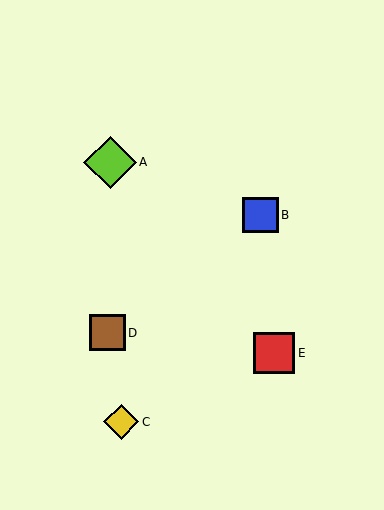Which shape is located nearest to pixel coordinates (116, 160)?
The lime diamond (labeled A) at (110, 162) is nearest to that location.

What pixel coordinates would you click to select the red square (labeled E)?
Click at (274, 353) to select the red square E.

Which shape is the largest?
The lime diamond (labeled A) is the largest.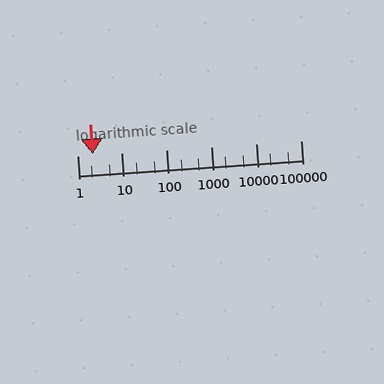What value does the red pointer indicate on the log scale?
The pointer indicates approximately 2.2.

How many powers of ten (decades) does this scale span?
The scale spans 5 decades, from 1 to 100000.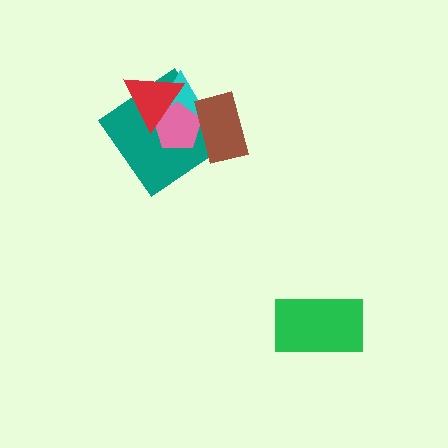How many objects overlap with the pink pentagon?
4 objects overlap with the pink pentagon.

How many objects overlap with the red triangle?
3 objects overlap with the red triangle.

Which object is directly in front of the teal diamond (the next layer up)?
The cyan triangle is directly in front of the teal diamond.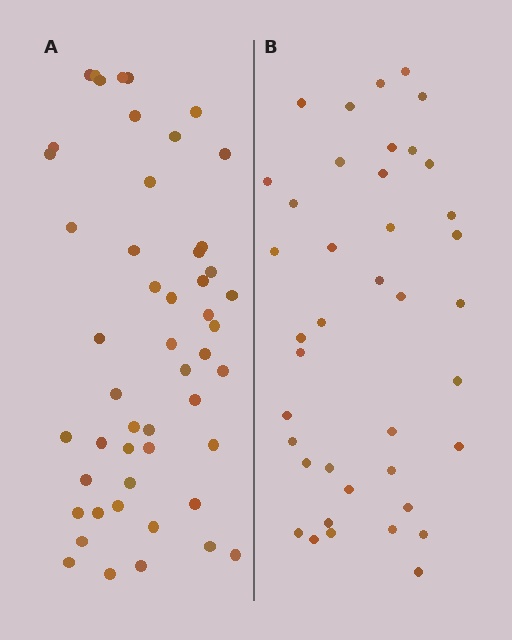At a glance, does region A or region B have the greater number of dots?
Region A (the left region) has more dots.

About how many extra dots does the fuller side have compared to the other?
Region A has roughly 10 or so more dots than region B.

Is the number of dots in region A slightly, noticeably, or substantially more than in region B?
Region A has noticeably more, but not dramatically so. The ratio is roughly 1.2 to 1.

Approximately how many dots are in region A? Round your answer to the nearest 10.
About 50 dots.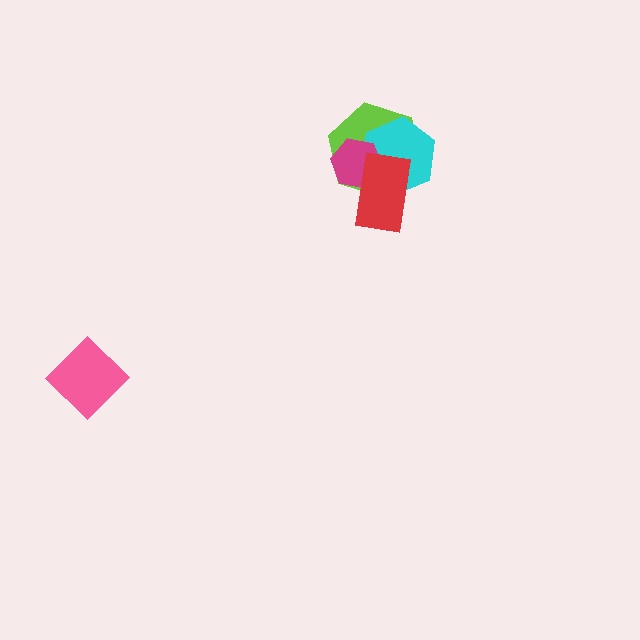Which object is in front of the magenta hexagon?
The red rectangle is in front of the magenta hexagon.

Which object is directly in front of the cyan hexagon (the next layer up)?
The magenta hexagon is directly in front of the cyan hexagon.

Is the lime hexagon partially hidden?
Yes, it is partially covered by another shape.